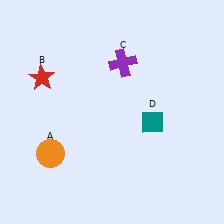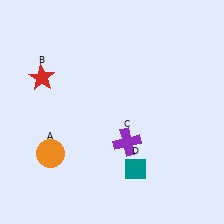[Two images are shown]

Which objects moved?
The objects that moved are: the purple cross (C), the teal diamond (D).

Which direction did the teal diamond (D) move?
The teal diamond (D) moved down.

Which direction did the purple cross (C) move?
The purple cross (C) moved down.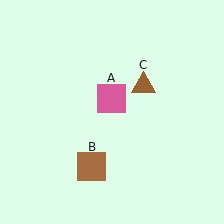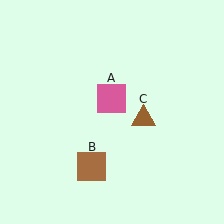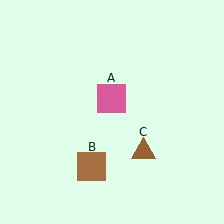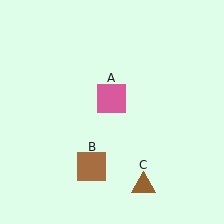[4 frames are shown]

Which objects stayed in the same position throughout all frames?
Pink square (object A) and brown square (object B) remained stationary.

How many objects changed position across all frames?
1 object changed position: brown triangle (object C).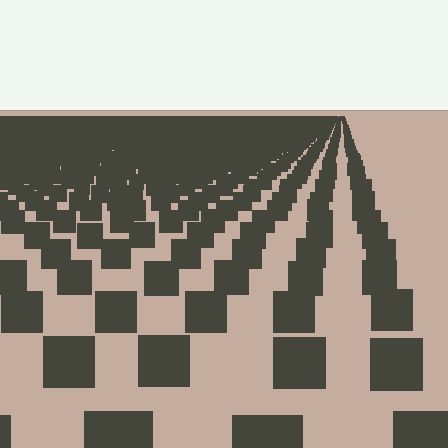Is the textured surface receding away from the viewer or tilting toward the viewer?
The surface is receding away from the viewer. Texture elements get smaller and denser toward the top.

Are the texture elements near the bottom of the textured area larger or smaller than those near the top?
Larger. Near the bottom, elements are closer to the viewer and appear at a bigger on-screen size.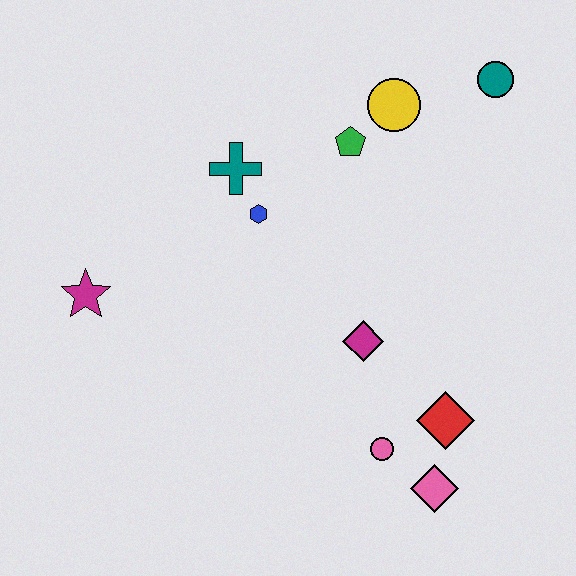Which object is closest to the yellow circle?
The green pentagon is closest to the yellow circle.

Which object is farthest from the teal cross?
The pink diamond is farthest from the teal cross.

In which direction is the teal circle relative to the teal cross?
The teal circle is to the right of the teal cross.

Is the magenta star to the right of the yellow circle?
No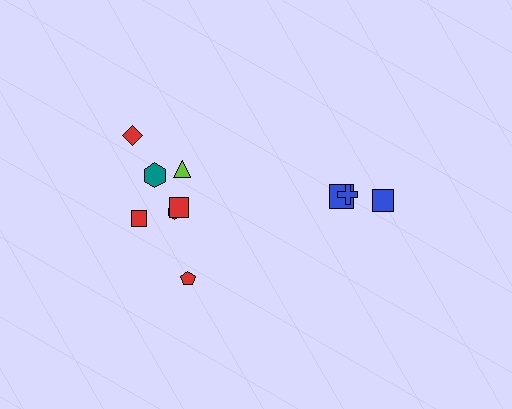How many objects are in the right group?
There are 3 objects.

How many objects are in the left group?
There are 7 objects.